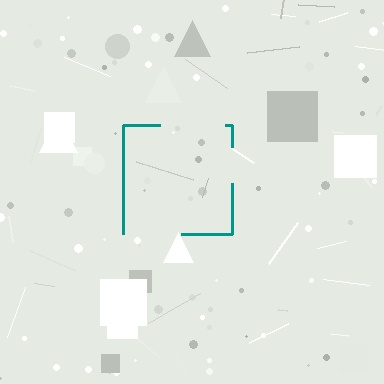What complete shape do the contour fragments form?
The contour fragments form a square.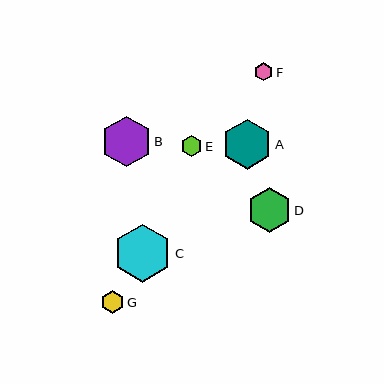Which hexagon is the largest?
Hexagon C is the largest with a size of approximately 58 pixels.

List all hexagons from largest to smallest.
From largest to smallest: C, B, A, D, G, E, F.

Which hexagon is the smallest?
Hexagon F is the smallest with a size of approximately 18 pixels.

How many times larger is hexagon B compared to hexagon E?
Hexagon B is approximately 2.4 times the size of hexagon E.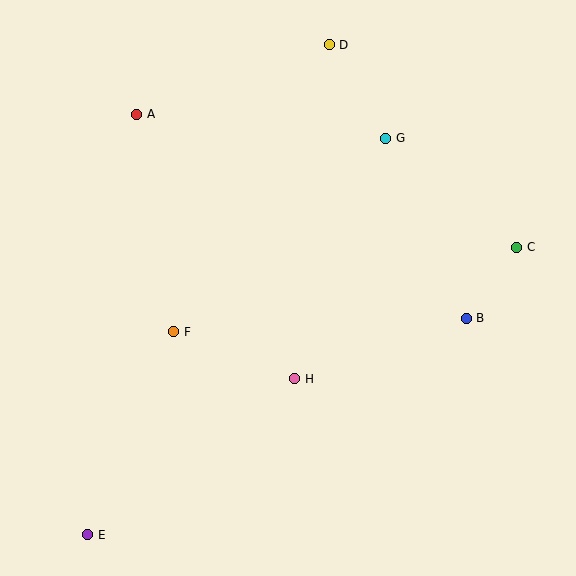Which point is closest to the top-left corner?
Point A is closest to the top-left corner.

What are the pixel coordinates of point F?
Point F is at (174, 332).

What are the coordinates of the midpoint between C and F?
The midpoint between C and F is at (345, 290).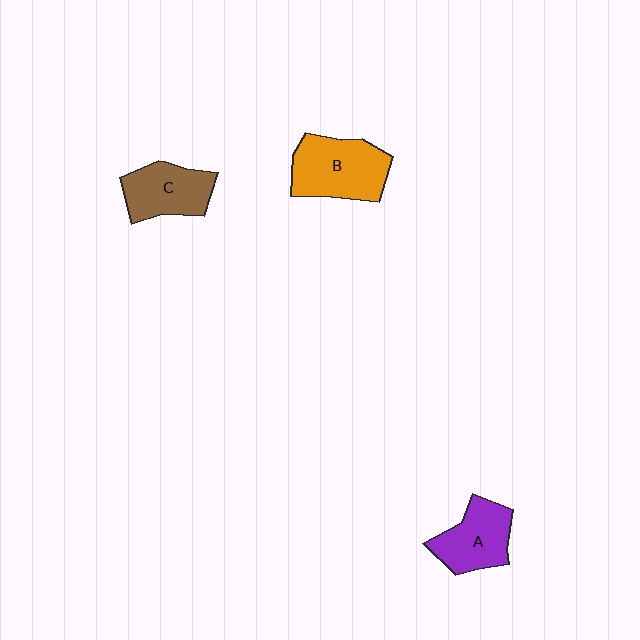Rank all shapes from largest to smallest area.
From largest to smallest: B (orange), C (brown), A (purple).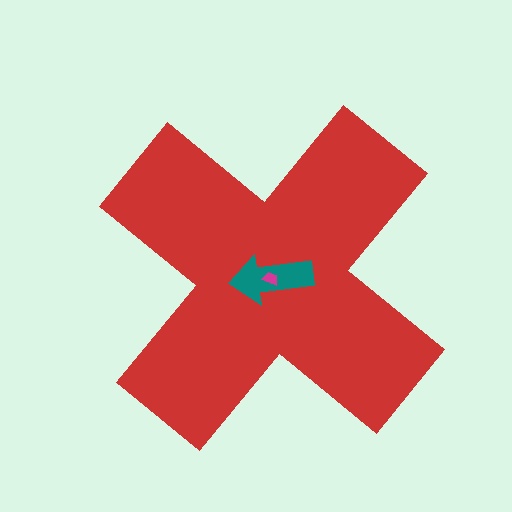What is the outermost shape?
The red cross.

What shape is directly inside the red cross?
The teal arrow.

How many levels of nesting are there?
3.